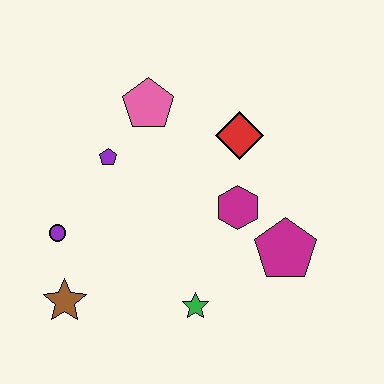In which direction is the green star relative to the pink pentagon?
The green star is below the pink pentagon.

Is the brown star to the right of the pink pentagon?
No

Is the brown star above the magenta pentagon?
No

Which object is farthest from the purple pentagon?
The magenta pentagon is farthest from the purple pentagon.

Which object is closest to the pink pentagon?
The purple pentagon is closest to the pink pentagon.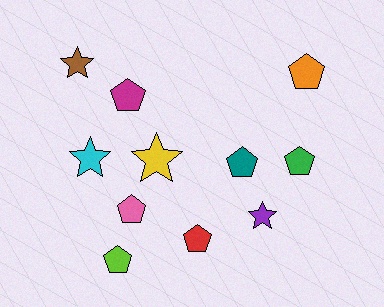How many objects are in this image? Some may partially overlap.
There are 11 objects.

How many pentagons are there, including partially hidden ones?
There are 7 pentagons.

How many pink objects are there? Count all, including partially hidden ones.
There is 1 pink object.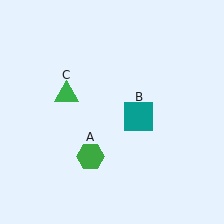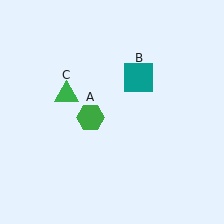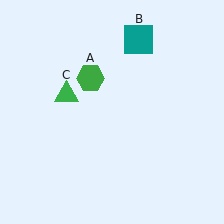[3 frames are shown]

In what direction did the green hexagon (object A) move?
The green hexagon (object A) moved up.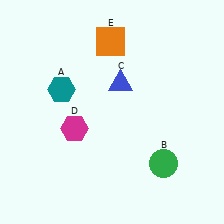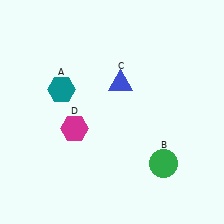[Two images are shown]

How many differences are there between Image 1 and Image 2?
There is 1 difference between the two images.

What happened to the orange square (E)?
The orange square (E) was removed in Image 2. It was in the top-left area of Image 1.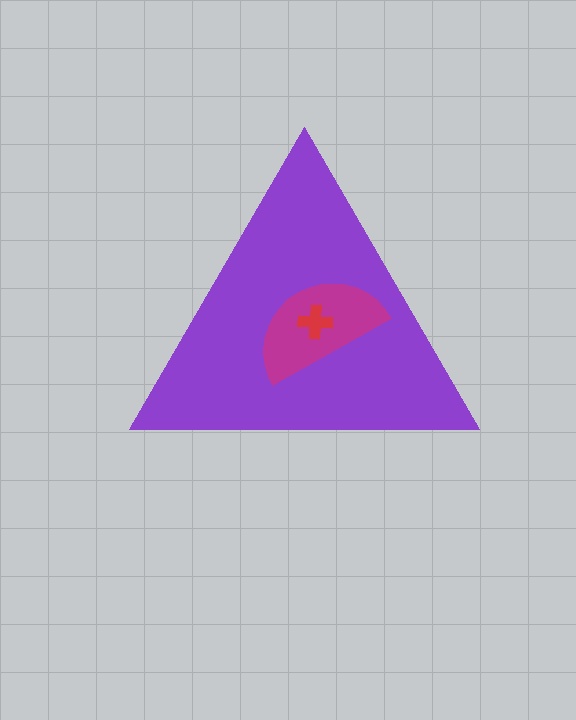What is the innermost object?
The red cross.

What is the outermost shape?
The purple triangle.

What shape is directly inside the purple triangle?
The magenta semicircle.